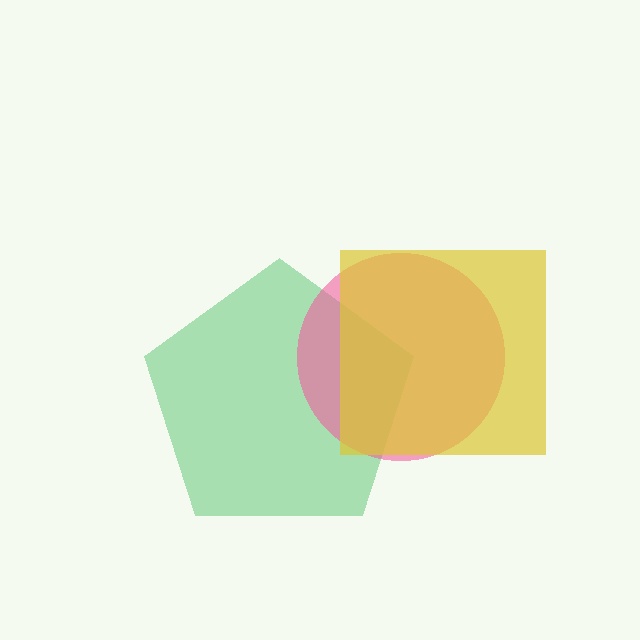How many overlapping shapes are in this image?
There are 3 overlapping shapes in the image.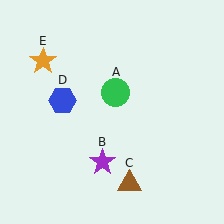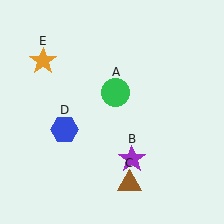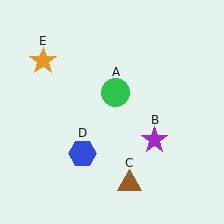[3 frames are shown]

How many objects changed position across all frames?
2 objects changed position: purple star (object B), blue hexagon (object D).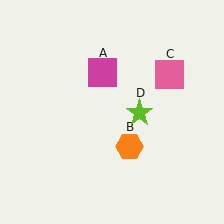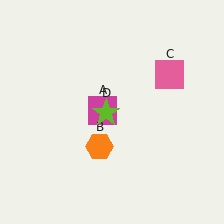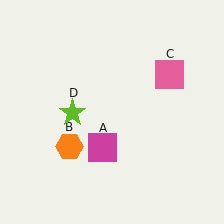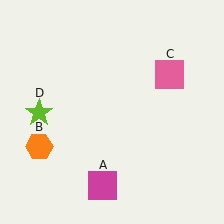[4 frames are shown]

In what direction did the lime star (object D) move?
The lime star (object D) moved left.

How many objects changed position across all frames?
3 objects changed position: magenta square (object A), orange hexagon (object B), lime star (object D).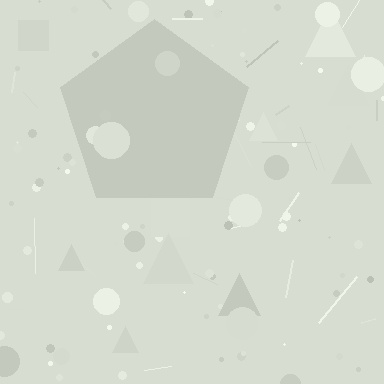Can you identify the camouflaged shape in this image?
The camouflaged shape is a pentagon.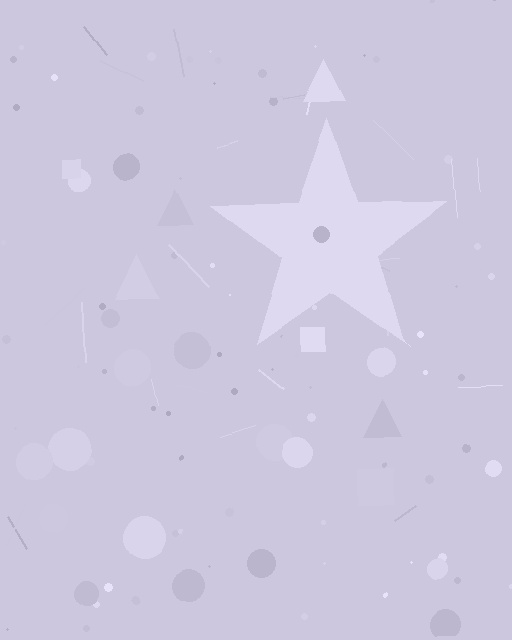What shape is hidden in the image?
A star is hidden in the image.